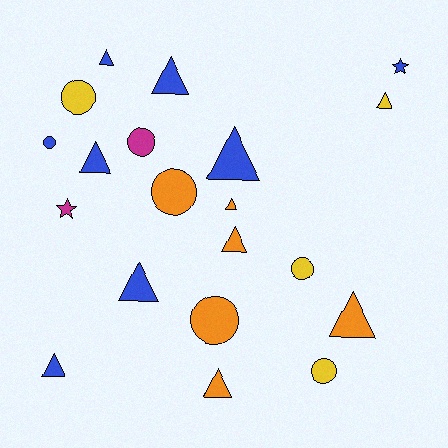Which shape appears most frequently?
Triangle, with 11 objects.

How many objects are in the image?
There are 20 objects.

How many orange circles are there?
There are 2 orange circles.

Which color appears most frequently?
Blue, with 8 objects.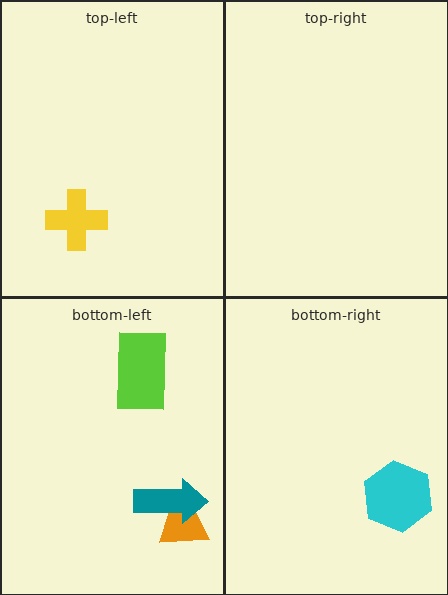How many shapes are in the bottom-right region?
1.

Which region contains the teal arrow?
The bottom-left region.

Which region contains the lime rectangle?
The bottom-left region.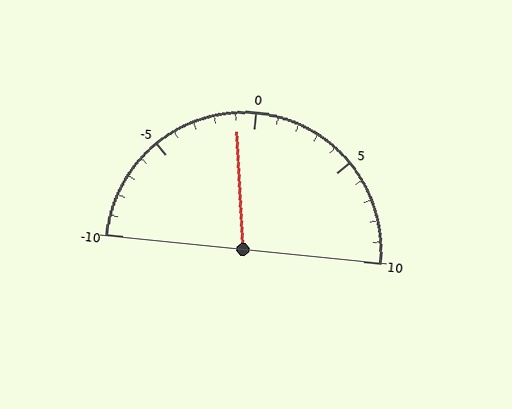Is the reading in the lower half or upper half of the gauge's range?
The reading is in the lower half of the range (-10 to 10).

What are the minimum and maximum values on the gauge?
The gauge ranges from -10 to 10.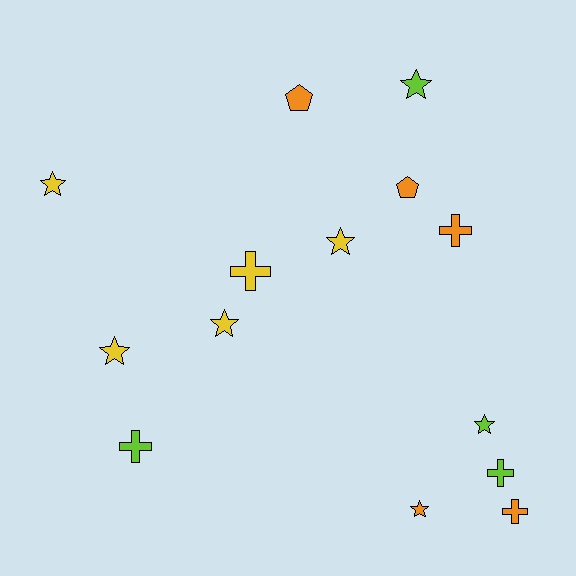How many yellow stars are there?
There are 4 yellow stars.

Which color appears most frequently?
Orange, with 5 objects.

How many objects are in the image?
There are 14 objects.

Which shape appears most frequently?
Star, with 7 objects.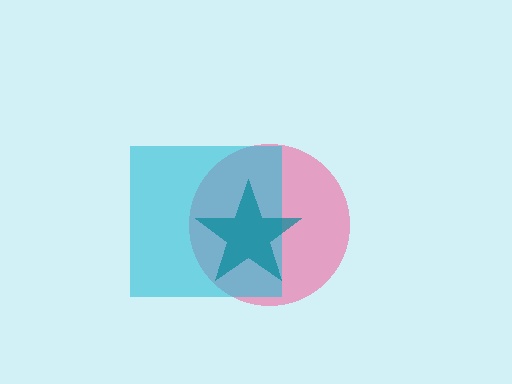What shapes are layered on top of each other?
The layered shapes are: a pink circle, a cyan square, a teal star.